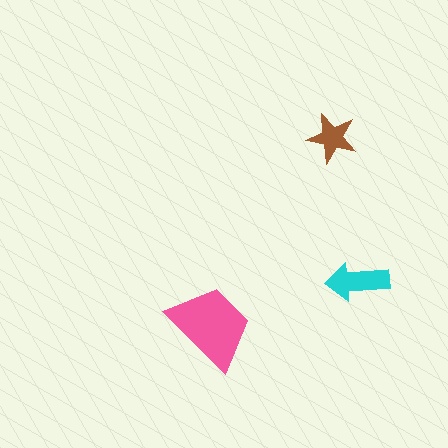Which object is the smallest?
The brown star.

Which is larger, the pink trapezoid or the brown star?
The pink trapezoid.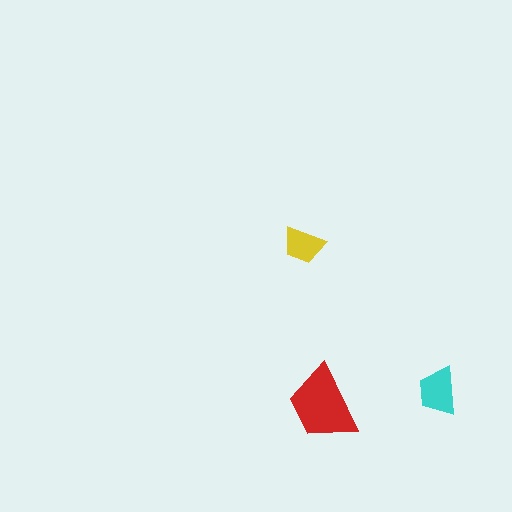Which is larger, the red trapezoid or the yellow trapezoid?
The red one.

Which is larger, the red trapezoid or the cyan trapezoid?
The red one.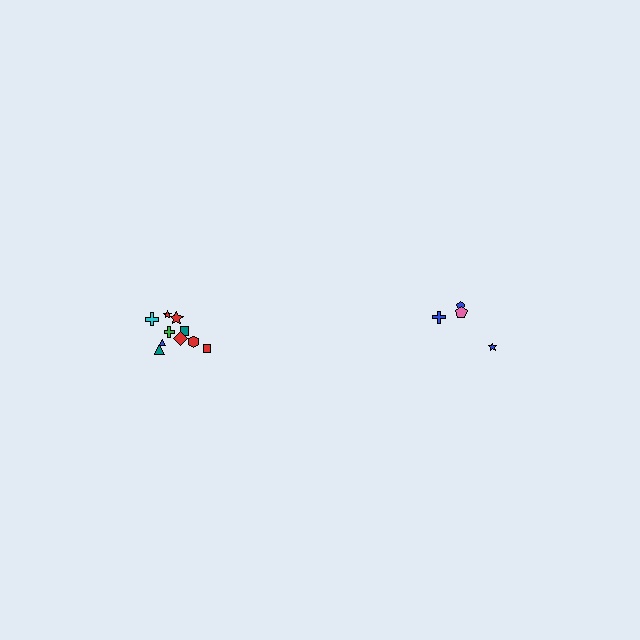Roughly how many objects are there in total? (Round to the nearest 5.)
Roughly 15 objects in total.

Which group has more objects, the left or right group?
The left group.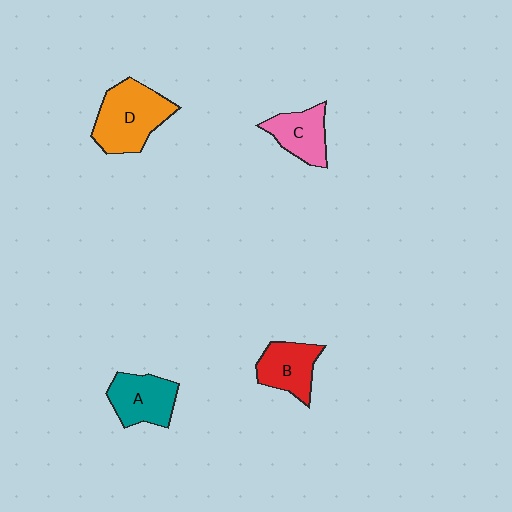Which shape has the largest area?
Shape D (orange).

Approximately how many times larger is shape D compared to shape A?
Approximately 1.4 times.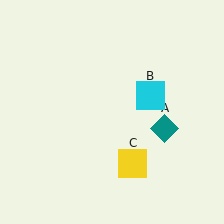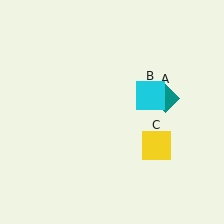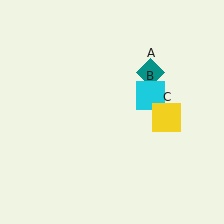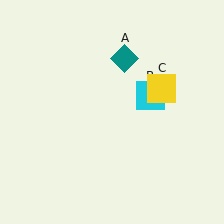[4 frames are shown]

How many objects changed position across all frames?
2 objects changed position: teal diamond (object A), yellow square (object C).